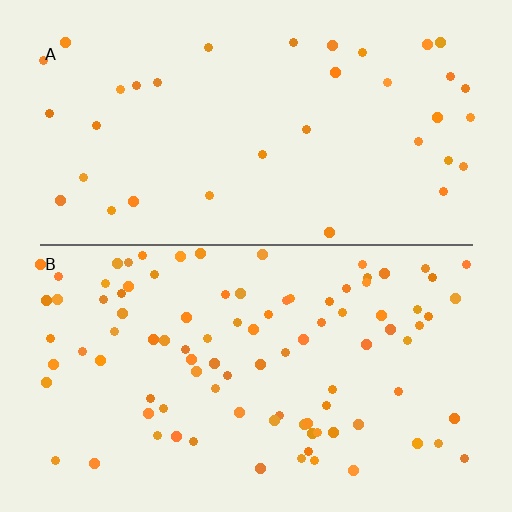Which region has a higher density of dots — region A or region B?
B (the bottom).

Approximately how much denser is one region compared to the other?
Approximately 2.6× — region B over region A.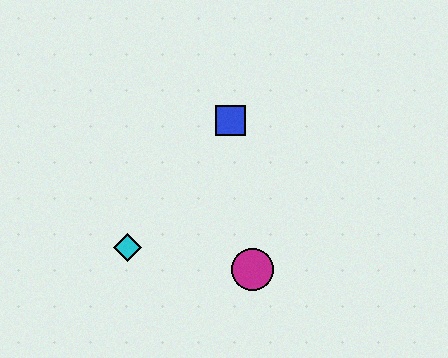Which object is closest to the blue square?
The magenta circle is closest to the blue square.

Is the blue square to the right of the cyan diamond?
Yes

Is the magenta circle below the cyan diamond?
Yes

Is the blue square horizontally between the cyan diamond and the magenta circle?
Yes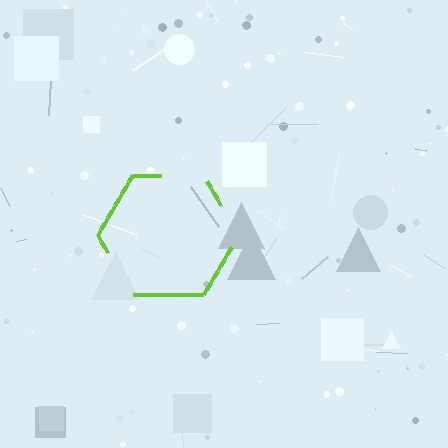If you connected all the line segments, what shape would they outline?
They would outline a hexagon.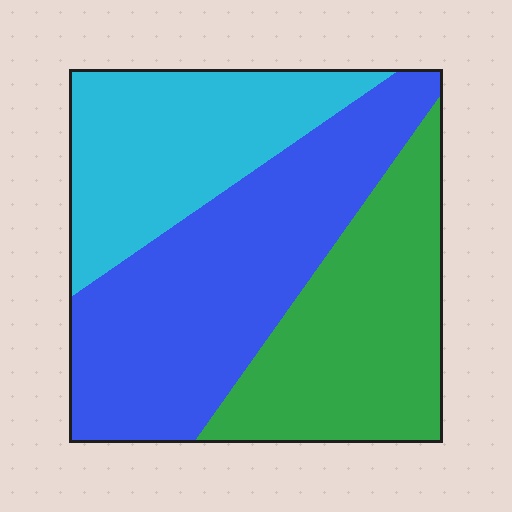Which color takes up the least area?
Cyan, at roughly 25%.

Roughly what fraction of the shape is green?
Green covers 31% of the shape.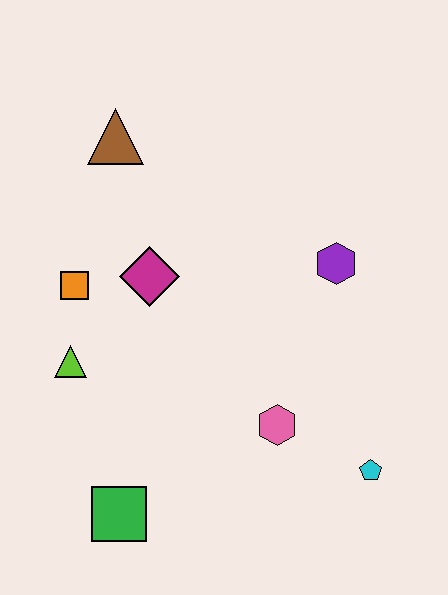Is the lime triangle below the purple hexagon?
Yes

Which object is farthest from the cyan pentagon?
The brown triangle is farthest from the cyan pentagon.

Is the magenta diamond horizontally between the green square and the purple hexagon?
Yes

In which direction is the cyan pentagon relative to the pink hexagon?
The cyan pentagon is to the right of the pink hexagon.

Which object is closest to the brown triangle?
The magenta diamond is closest to the brown triangle.